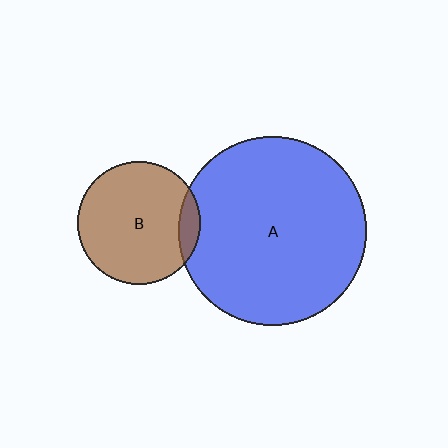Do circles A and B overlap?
Yes.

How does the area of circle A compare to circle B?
Approximately 2.3 times.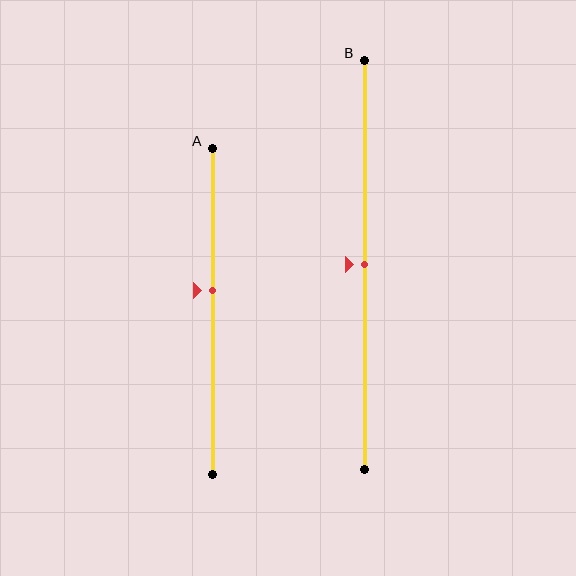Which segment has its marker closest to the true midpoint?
Segment B has its marker closest to the true midpoint.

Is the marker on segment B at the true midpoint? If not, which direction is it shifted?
Yes, the marker on segment B is at the true midpoint.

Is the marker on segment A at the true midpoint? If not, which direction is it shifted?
No, the marker on segment A is shifted upward by about 6% of the segment length.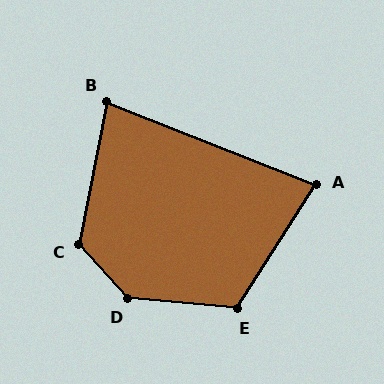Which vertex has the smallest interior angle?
A, at approximately 79 degrees.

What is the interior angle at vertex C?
Approximately 127 degrees (obtuse).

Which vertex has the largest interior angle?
D, at approximately 137 degrees.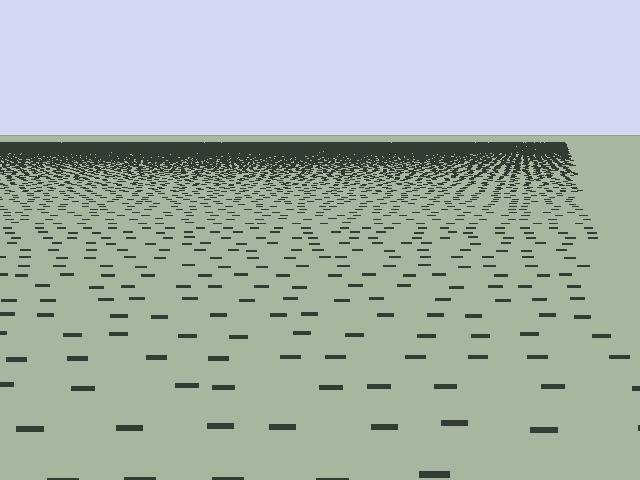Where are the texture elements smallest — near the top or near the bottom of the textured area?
Near the top.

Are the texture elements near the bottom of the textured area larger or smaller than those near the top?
Larger. Near the bottom, elements are closer to the viewer and appear at a bigger on-screen size.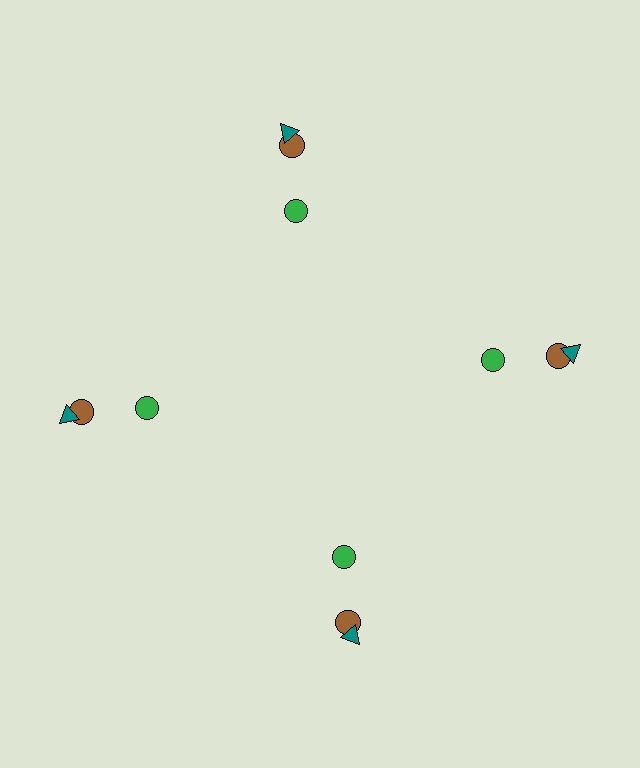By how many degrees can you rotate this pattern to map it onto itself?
The pattern maps onto itself every 90 degrees of rotation.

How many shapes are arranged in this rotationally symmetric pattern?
There are 12 shapes, arranged in 4 groups of 3.